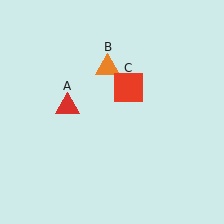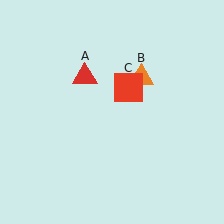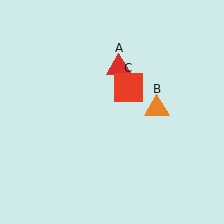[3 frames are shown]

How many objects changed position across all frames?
2 objects changed position: red triangle (object A), orange triangle (object B).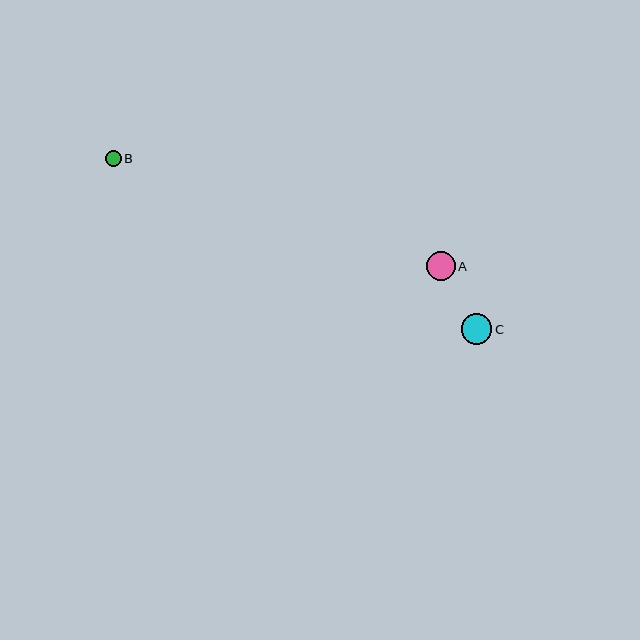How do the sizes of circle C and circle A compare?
Circle C and circle A are approximately the same size.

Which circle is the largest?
Circle C is the largest with a size of approximately 30 pixels.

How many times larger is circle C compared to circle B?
Circle C is approximately 1.9 times the size of circle B.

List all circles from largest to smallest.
From largest to smallest: C, A, B.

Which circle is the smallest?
Circle B is the smallest with a size of approximately 16 pixels.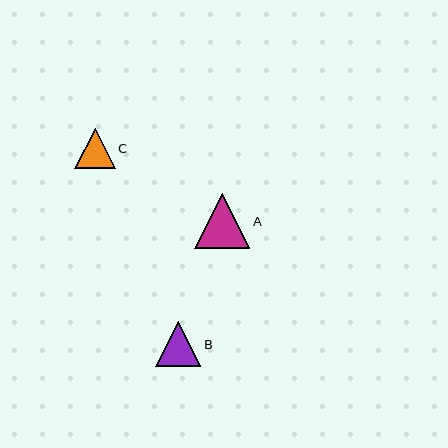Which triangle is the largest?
Triangle A is the largest with a size of approximately 55 pixels.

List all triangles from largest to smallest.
From largest to smallest: A, B, C.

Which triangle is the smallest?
Triangle C is the smallest with a size of approximately 40 pixels.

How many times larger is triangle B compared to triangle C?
Triangle B is approximately 1.1 times the size of triangle C.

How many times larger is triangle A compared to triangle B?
Triangle A is approximately 1.2 times the size of triangle B.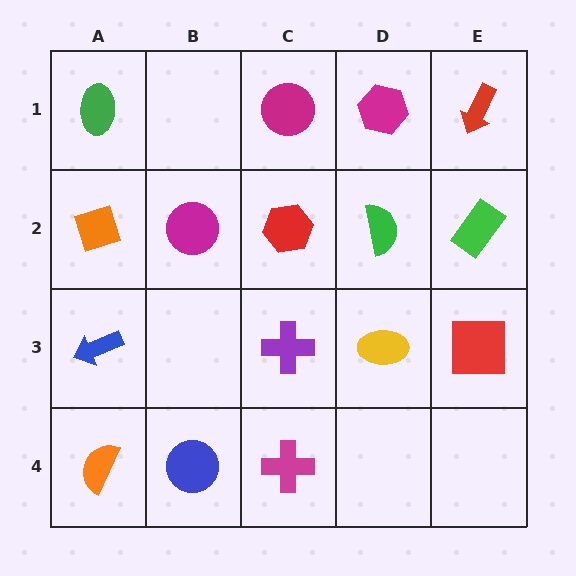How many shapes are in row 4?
3 shapes.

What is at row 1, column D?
A magenta hexagon.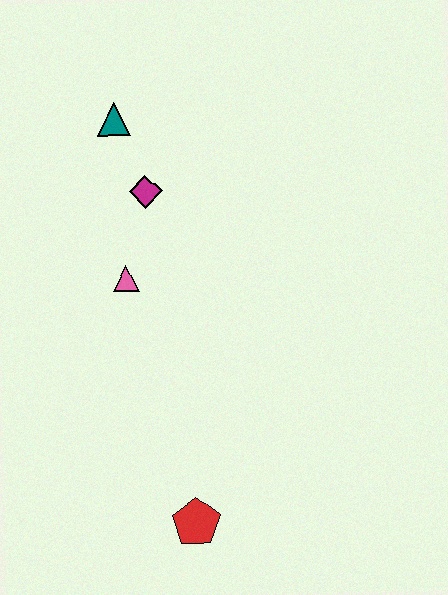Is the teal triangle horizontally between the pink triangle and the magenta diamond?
No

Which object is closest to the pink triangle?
The magenta diamond is closest to the pink triangle.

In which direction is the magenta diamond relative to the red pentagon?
The magenta diamond is above the red pentagon.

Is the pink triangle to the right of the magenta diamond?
No